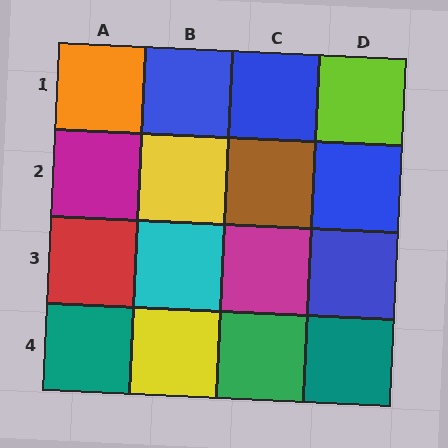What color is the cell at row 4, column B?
Yellow.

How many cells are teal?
2 cells are teal.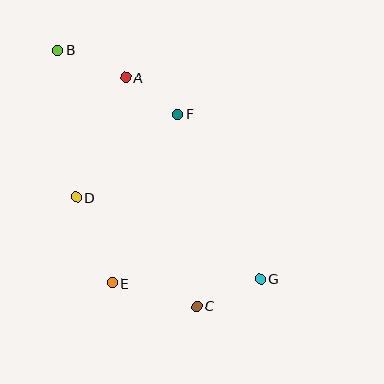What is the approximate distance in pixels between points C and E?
The distance between C and E is approximately 88 pixels.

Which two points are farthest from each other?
Points B and G are farthest from each other.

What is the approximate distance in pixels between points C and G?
The distance between C and G is approximately 70 pixels.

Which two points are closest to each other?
Points A and F are closest to each other.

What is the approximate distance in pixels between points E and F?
The distance between E and F is approximately 181 pixels.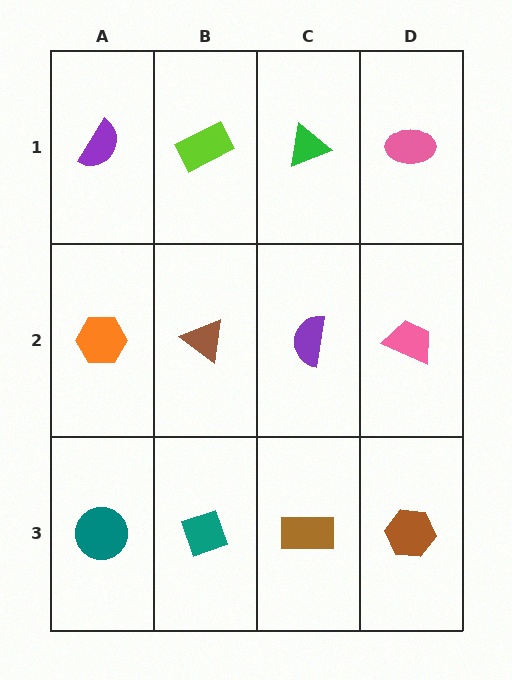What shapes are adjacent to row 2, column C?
A green triangle (row 1, column C), a brown rectangle (row 3, column C), a brown triangle (row 2, column B), a pink trapezoid (row 2, column D).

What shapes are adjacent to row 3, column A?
An orange hexagon (row 2, column A), a teal diamond (row 3, column B).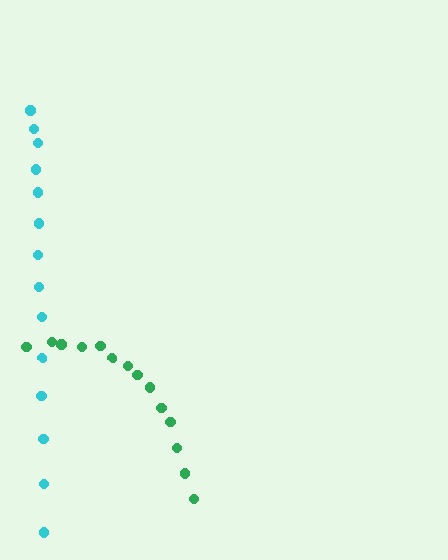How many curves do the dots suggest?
There are 2 distinct paths.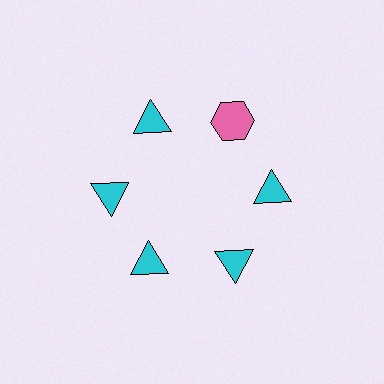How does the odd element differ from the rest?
It differs in both color (pink instead of cyan) and shape (hexagon instead of triangle).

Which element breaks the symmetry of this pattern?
The pink hexagon at roughly the 1 o'clock position breaks the symmetry. All other shapes are cyan triangles.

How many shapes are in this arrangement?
There are 6 shapes arranged in a ring pattern.